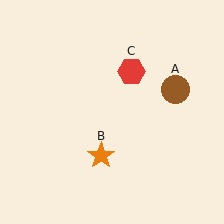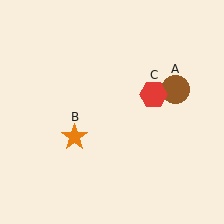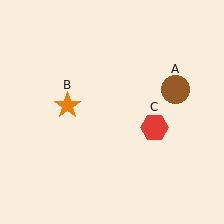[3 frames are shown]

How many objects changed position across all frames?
2 objects changed position: orange star (object B), red hexagon (object C).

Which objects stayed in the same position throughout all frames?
Brown circle (object A) remained stationary.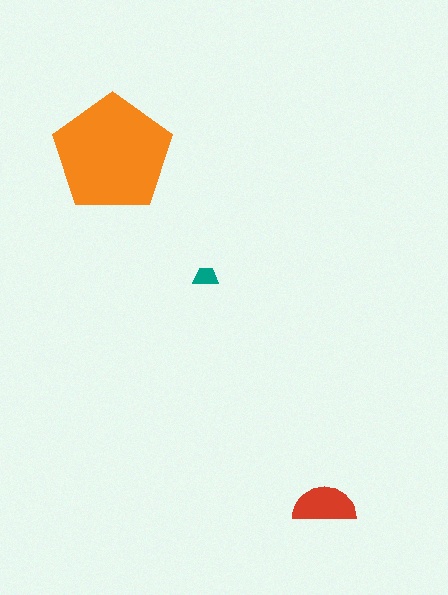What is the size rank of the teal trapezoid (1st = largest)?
3rd.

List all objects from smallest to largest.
The teal trapezoid, the red semicircle, the orange pentagon.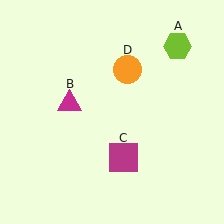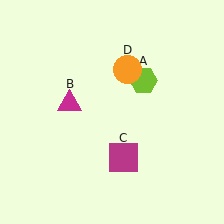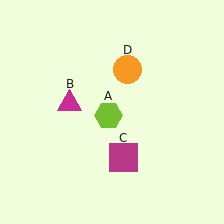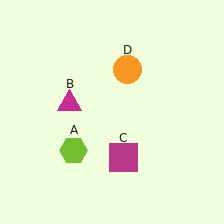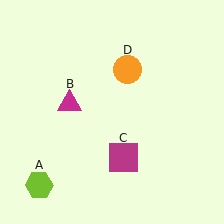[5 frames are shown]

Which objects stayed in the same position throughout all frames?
Magenta triangle (object B) and magenta square (object C) and orange circle (object D) remained stationary.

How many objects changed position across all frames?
1 object changed position: lime hexagon (object A).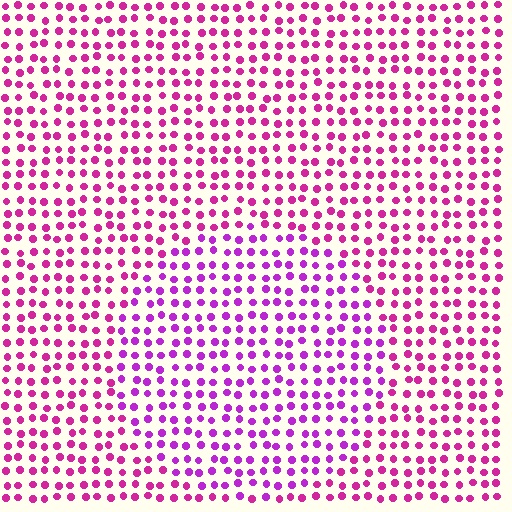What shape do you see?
I see a circle.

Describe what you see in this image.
The image is filled with small magenta elements in a uniform arrangement. A circle-shaped region is visible where the elements are tinted to a slightly different hue, forming a subtle color boundary.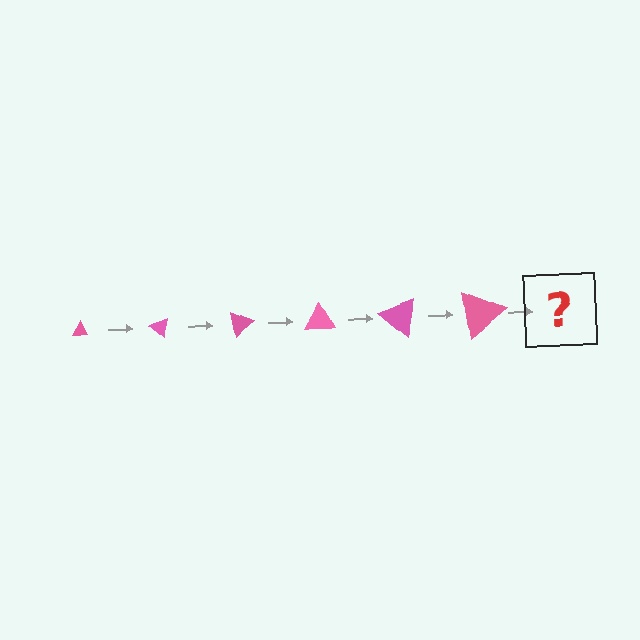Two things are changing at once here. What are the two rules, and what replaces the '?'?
The two rules are that the triangle grows larger each step and it rotates 40 degrees each step. The '?' should be a triangle, larger than the previous one and rotated 240 degrees from the start.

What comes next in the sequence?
The next element should be a triangle, larger than the previous one and rotated 240 degrees from the start.